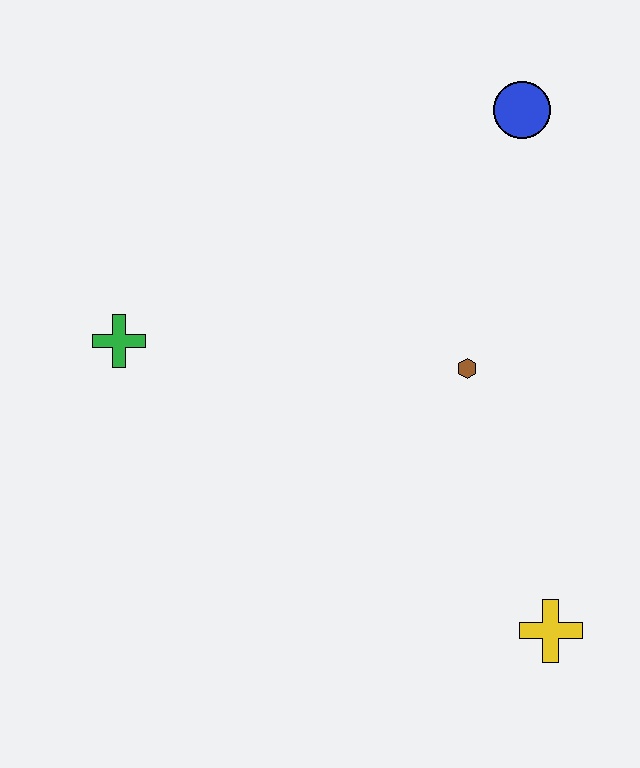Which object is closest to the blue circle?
The brown hexagon is closest to the blue circle.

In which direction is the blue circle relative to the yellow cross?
The blue circle is above the yellow cross.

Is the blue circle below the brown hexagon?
No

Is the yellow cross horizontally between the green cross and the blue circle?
No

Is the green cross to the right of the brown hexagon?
No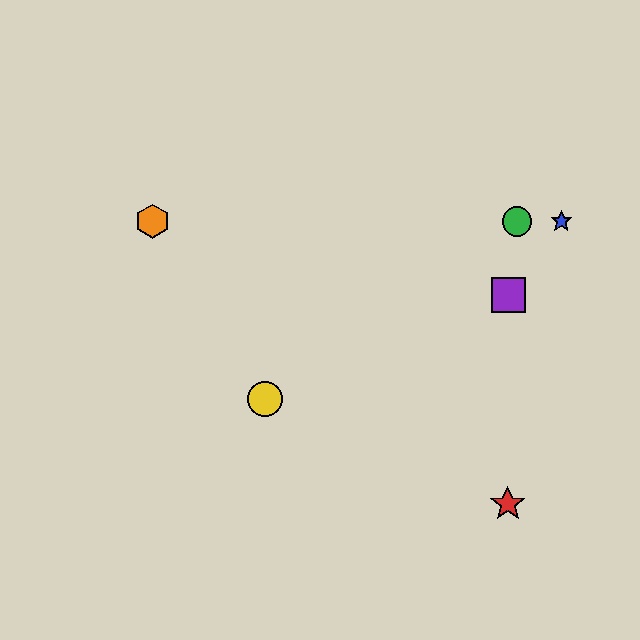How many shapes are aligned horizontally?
3 shapes (the blue star, the green circle, the orange hexagon) are aligned horizontally.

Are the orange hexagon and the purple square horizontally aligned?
No, the orange hexagon is at y≈221 and the purple square is at y≈295.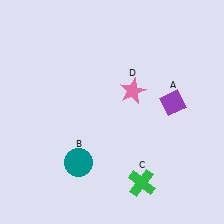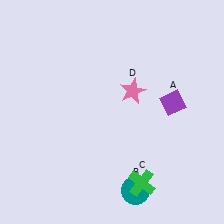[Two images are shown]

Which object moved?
The teal circle (B) moved right.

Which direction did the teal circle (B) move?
The teal circle (B) moved right.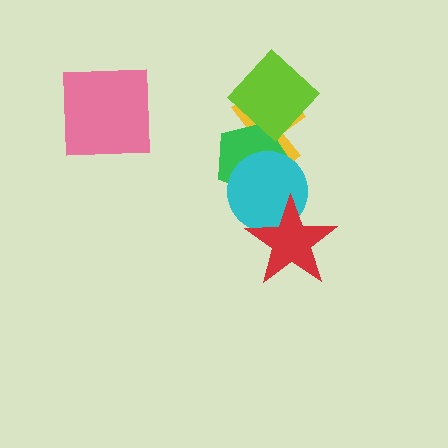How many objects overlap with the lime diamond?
1 object overlaps with the lime diamond.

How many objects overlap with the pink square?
0 objects overlap with the pink square.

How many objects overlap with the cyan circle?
3 objects overlap with the cyan circle.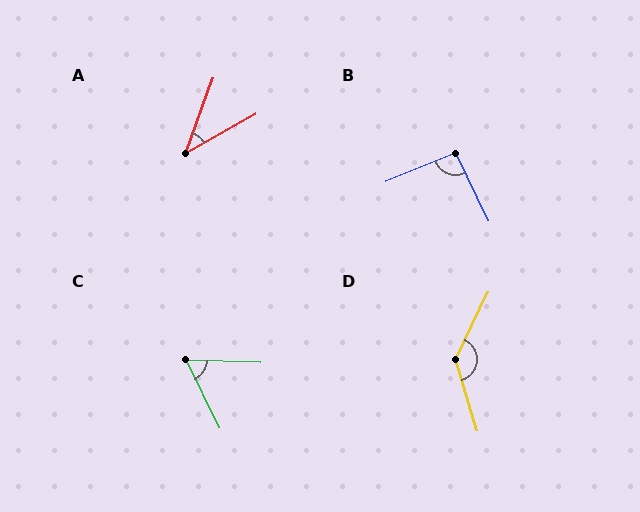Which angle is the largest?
D, at approximately 137 degrees.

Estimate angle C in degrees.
Approximately 62 degrees.